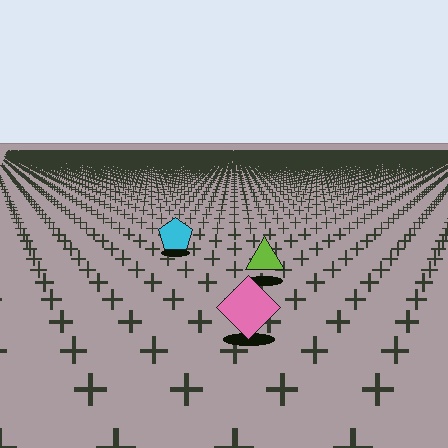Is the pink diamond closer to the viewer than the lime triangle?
Yes. The pink diamond is closer — you can tell from the texture gradient: the ground texture is coarser near it.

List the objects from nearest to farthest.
From nearest to farthest: the pink diamond, the lime triangle, the cyan pentagon.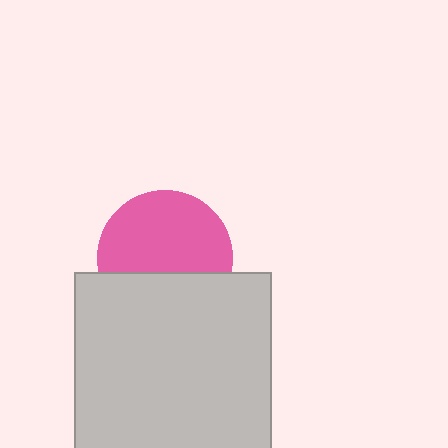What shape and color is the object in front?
The object in front is a light gray square.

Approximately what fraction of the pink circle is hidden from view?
Roughly 37% of the pink circle is hidden behind the light gray square.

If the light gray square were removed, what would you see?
You would see the complete pink circle.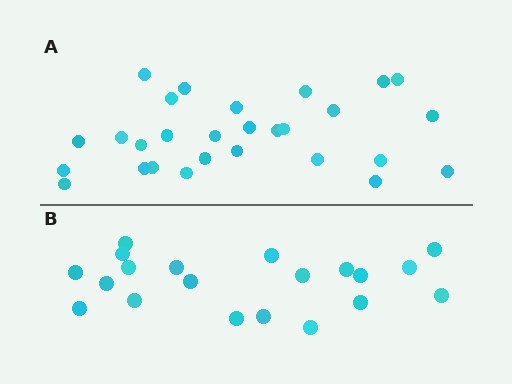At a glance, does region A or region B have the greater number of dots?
Region A (the top region) has more dots.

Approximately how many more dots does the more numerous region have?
Region A has roughly 8 or so more dots than region B.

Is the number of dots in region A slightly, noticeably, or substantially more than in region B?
Region A has noticeably more, but not dramatically so. The ratio is roughly 1.4 to 1.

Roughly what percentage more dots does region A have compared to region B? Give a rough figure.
About 40% more.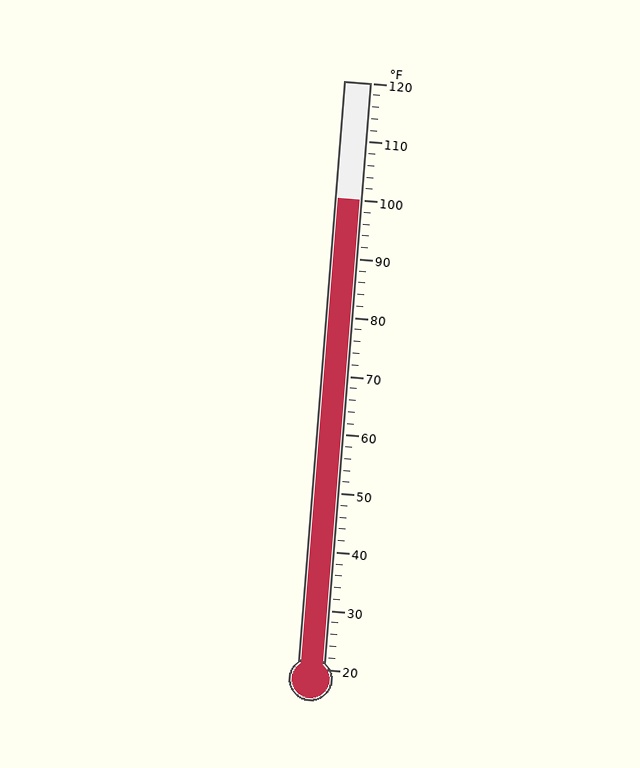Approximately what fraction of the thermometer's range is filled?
The thermometer is filled to approximately 80% of its range.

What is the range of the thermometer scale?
The thermometer scale ranges from 20°F to 120°F.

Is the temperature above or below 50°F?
The temperature is above 50°F.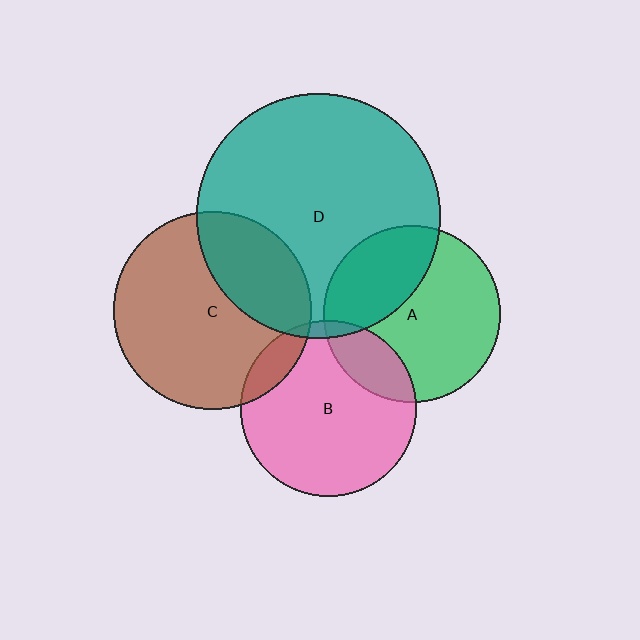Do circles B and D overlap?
Yes.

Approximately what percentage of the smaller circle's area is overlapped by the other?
Approximately 5%.